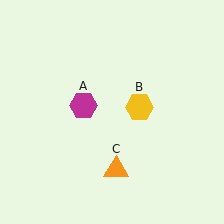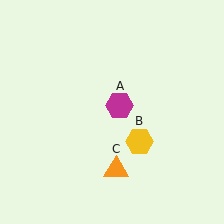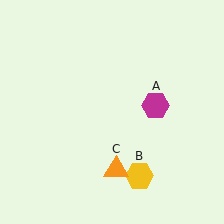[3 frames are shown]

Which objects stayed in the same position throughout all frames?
Orange triangle (object C) remained stationary.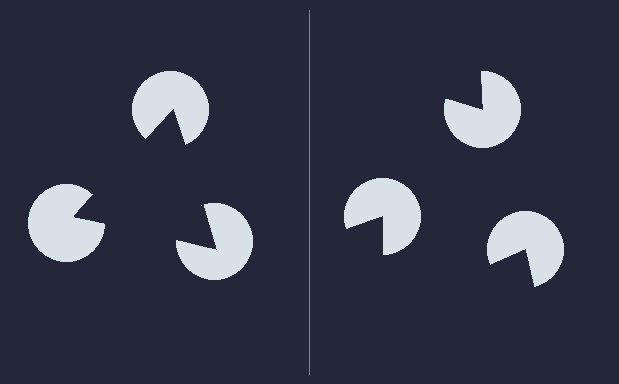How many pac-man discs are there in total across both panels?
6 — 3 on each side.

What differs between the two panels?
The pac-man discs are positioned identically on both sides; only the wedge orientations differ. On the left they align to a triangle; on the right they are misaligned.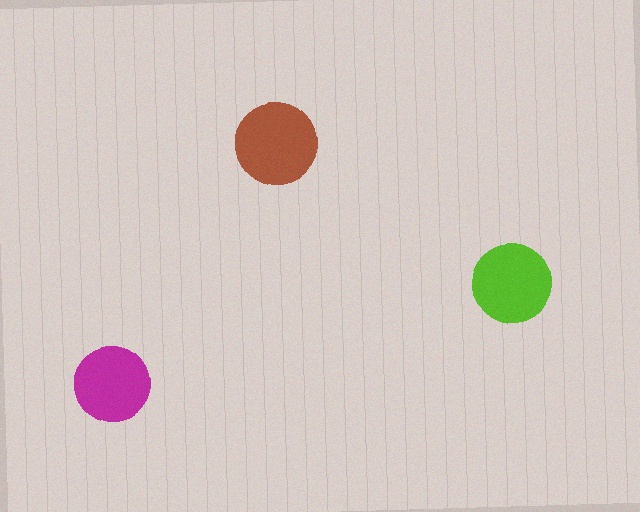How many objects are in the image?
There are 3 objects in the image.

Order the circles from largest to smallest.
the brown one, the lime one, the magenta one.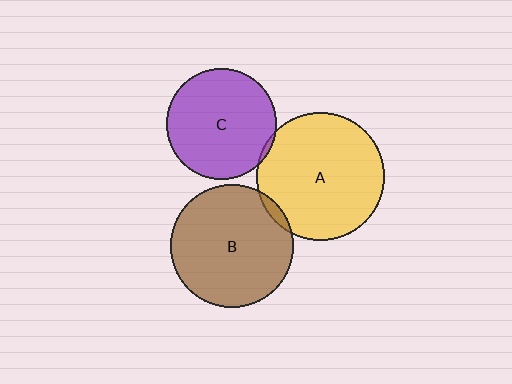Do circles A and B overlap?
Yes.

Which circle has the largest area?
Circle A (yellow).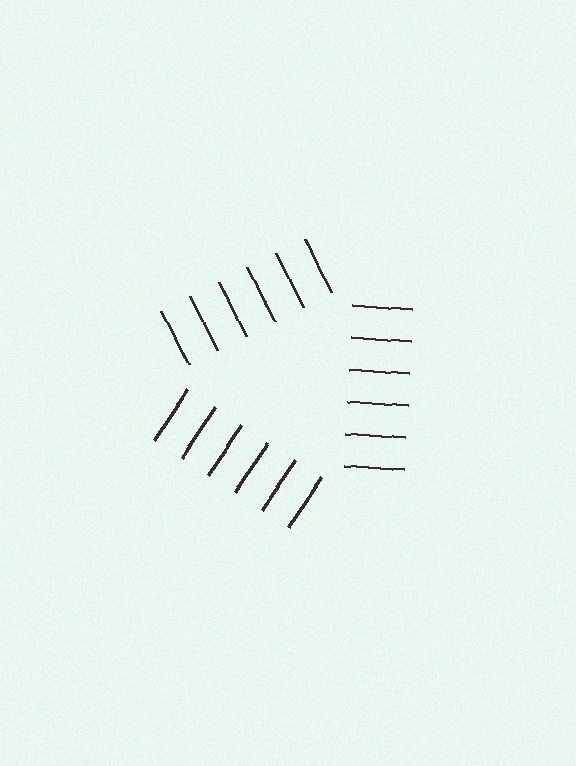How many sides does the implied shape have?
3 sides — the line-ends trace a triangle.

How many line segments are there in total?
18 — 6 along each of the 3 edges.